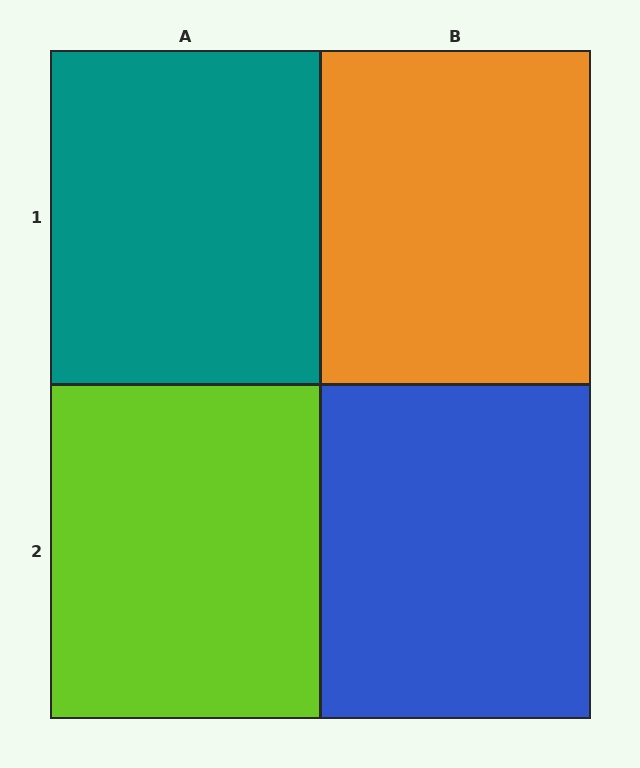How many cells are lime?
1 cell is lime.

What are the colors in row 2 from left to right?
Lime, blue.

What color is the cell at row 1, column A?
Teal.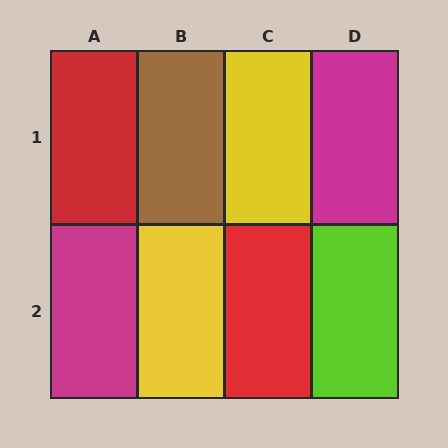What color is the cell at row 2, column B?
Yellow.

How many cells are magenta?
2 cells are magenta.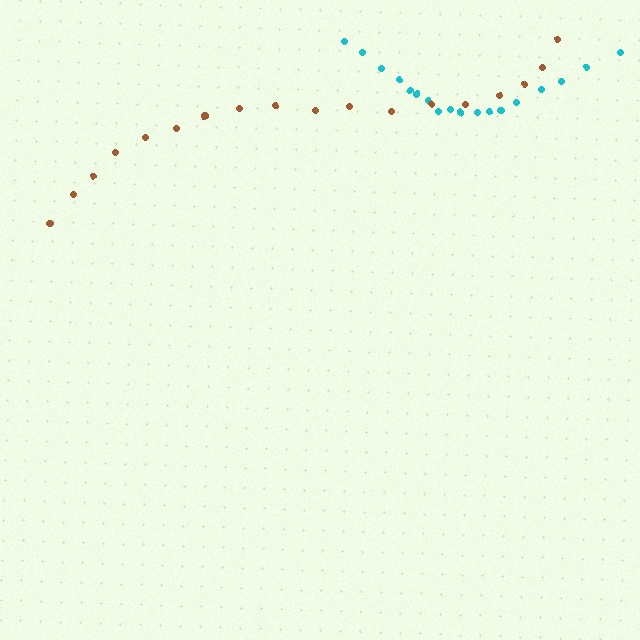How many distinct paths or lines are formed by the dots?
There are 2 distinct paths.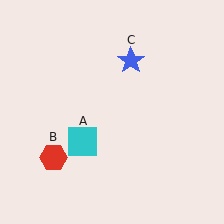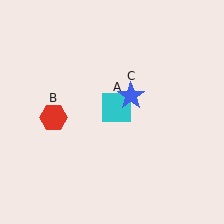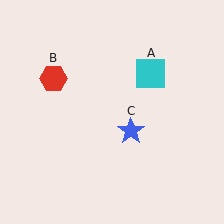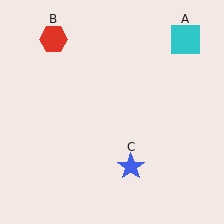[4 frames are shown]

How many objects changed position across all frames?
3 objects changed position: cyan square (object A), red hexagon (object B), blue star (object C).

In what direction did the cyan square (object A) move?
The cyan square (object A) moved up and to the right.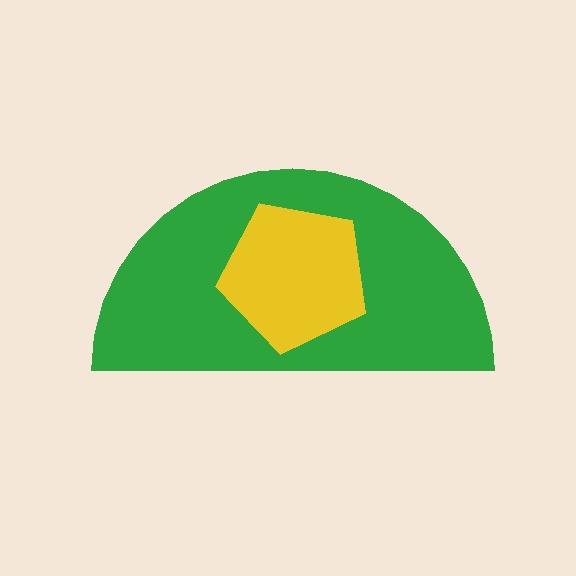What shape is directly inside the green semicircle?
The yellow pentagon.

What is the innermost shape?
The yellow pentagon.